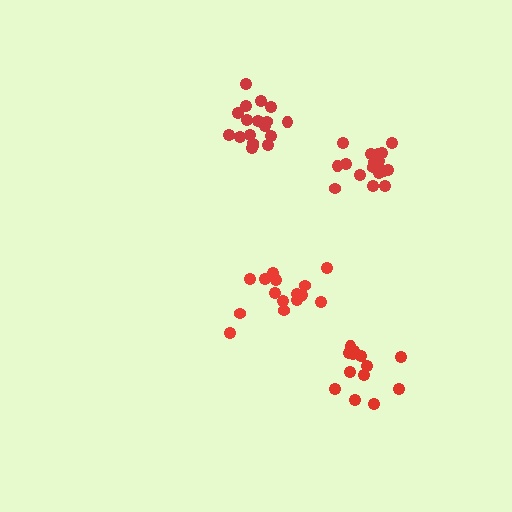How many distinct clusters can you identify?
There are 4 distinct clusters.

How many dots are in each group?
Group 1: 15 dots, Group 2: 18 dots, Group 3: 13 dots, Group 4: 19 dots (65 total).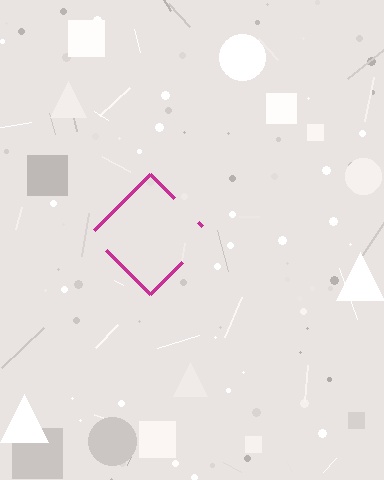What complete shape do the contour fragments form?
The contour fragments form a diamond.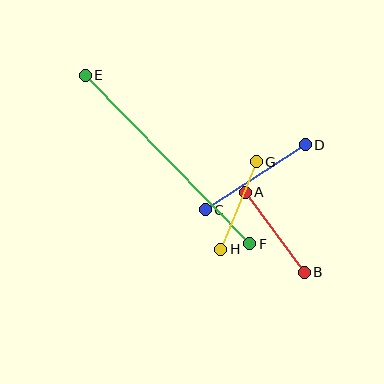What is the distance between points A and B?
The distance is approximately 99 pixels.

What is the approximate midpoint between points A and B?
The midpoint is at approximately (275, 232) pixels.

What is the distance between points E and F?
The distance is approximately 235 pixels.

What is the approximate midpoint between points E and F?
The midpoint is at approximately (168, 160) pixels.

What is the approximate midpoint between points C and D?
The midpoint is at approximately (255, 177) pixels.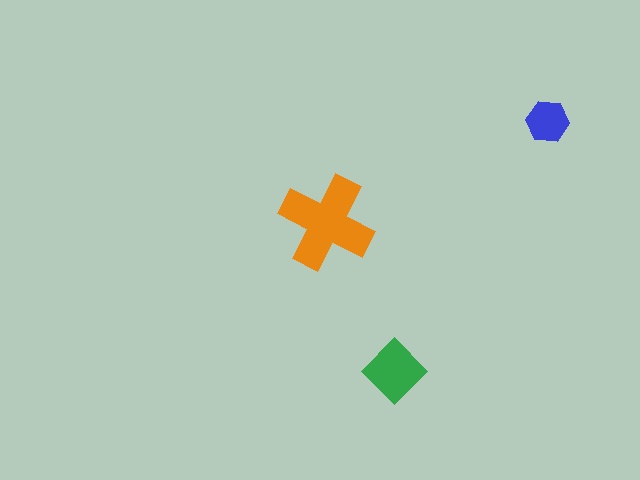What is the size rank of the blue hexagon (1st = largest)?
3rd.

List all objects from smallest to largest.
The blue hexagon, the green diamond, the orange cross.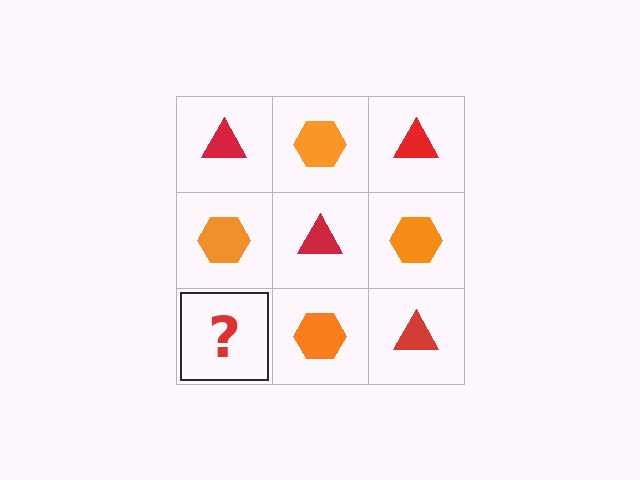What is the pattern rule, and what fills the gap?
The rule is that it alternates red triangle and orange hexagon in a checkerboard pattern. The gap should be filled with a red triangle.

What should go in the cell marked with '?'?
The missing cell should contain a red triangle.